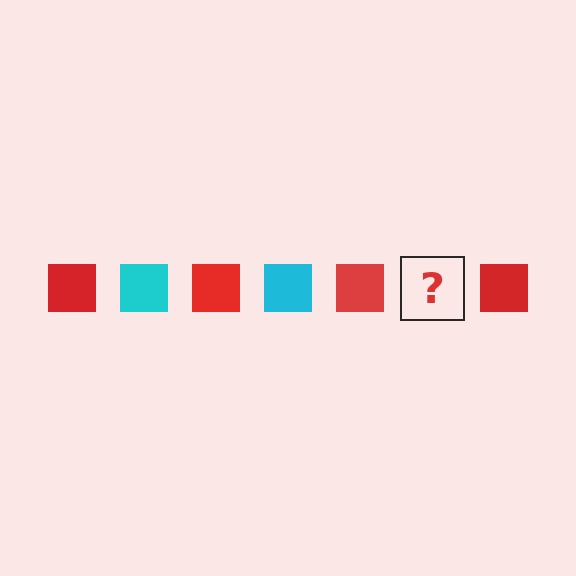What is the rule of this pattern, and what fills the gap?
The rule is that the pattern cycles through red, cyan squares. The gap should be filled with a cyan square.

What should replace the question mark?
The question mark should be replaced with a cyan square.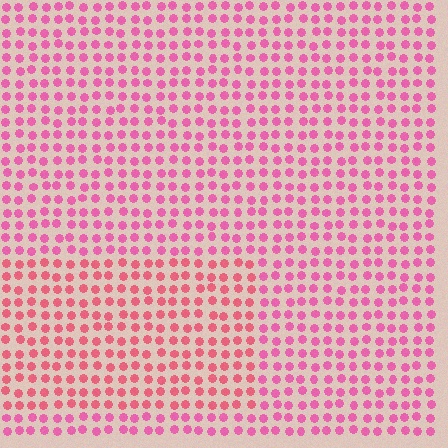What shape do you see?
I see a rectangle.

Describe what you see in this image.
The image is filled with small pink elements in a uniform arrangement. A rectangle-shaped region is visible where the elements are tinted to a slightly different hue, forming a subtle color boundary.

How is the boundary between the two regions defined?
The boundary is defined purely by a slight shift in hue (about 22 degrees). Spacing, size, and orientation are identical on both sides.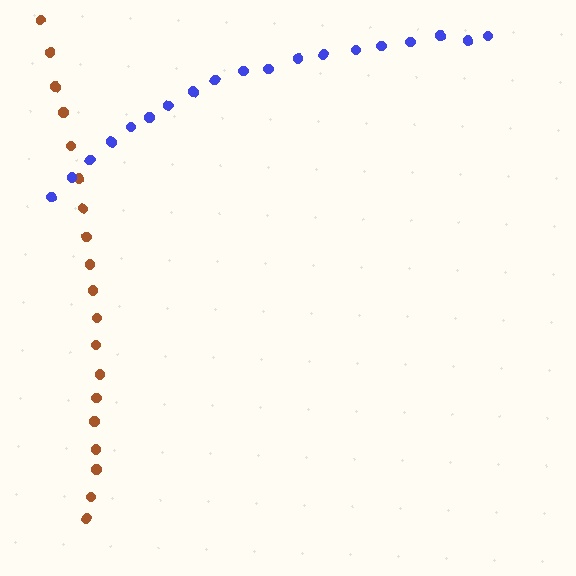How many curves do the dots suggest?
There are 2 distinct paths.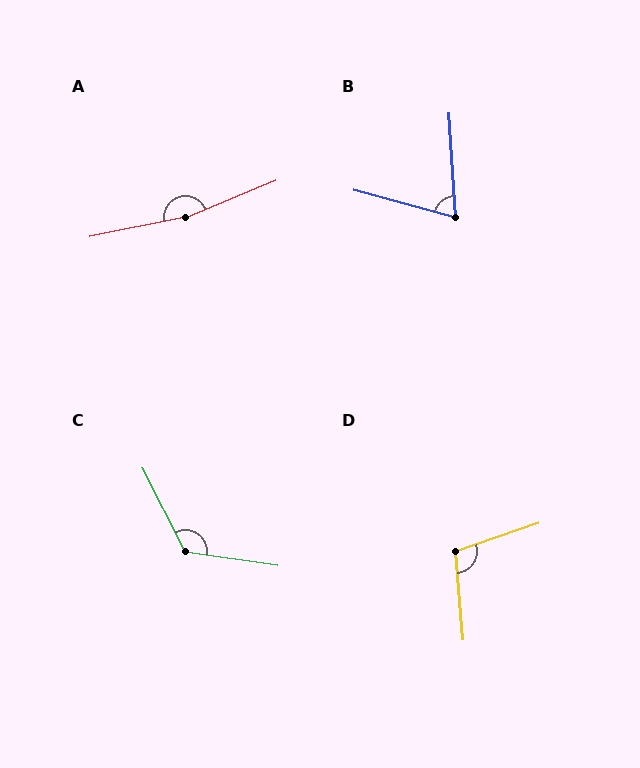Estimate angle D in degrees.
Approximately 103 degrees.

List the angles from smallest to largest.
B (71°), D (103°), C (125°), A (169°).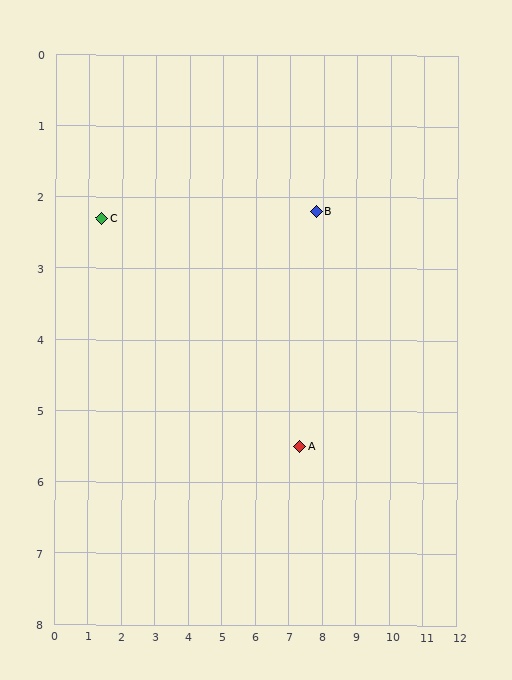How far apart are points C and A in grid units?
Points C and A are about 6.7 grid units apart.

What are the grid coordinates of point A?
Point A is at approximately (7.3, 5.5).